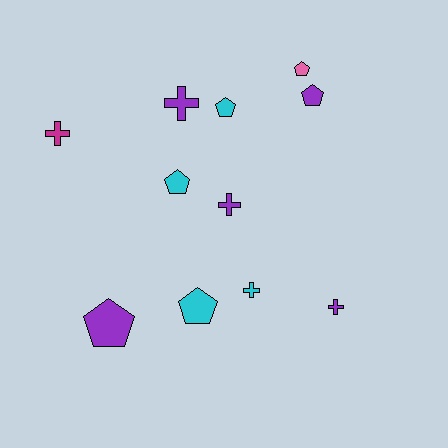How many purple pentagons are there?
There are 2 purple pentagons.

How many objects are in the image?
There are 11 objects.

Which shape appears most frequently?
Pentagon, with 6 objects.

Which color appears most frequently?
Purple, with 5 objects.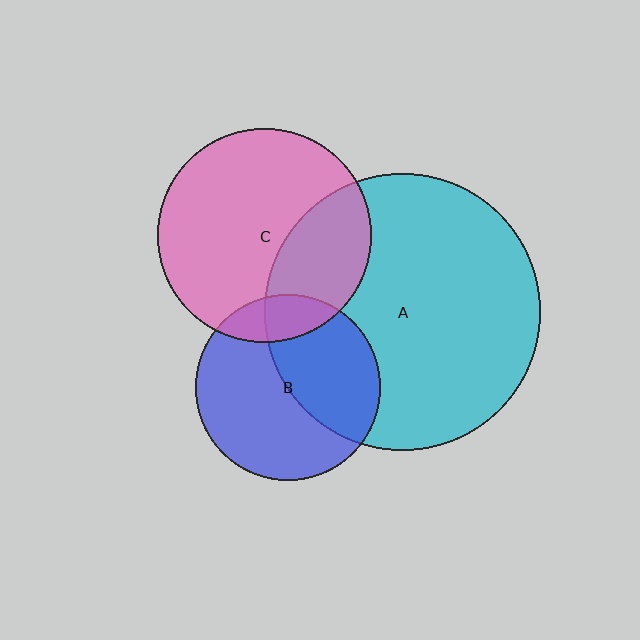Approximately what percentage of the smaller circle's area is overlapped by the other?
Approximately 30%.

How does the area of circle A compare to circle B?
Approximately 2.2 times.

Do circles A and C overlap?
Yes.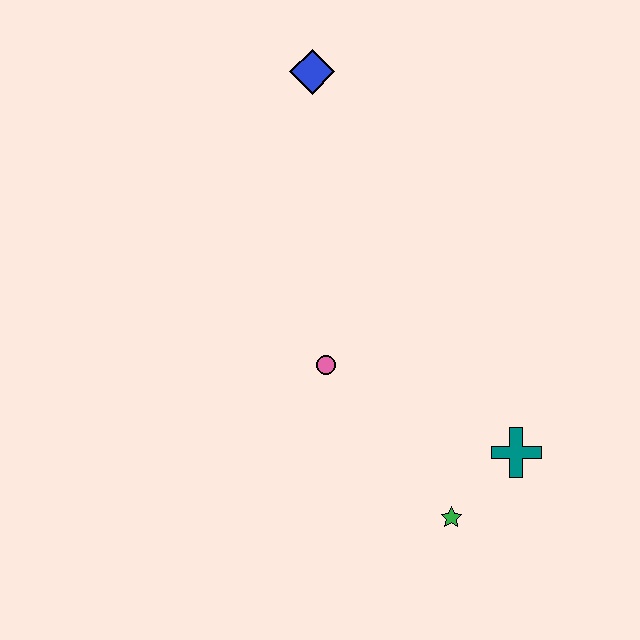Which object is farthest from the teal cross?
The blue diamond is farthest from the teal cross.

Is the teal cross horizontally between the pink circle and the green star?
No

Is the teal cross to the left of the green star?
No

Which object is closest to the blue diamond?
The pink circle is closest to the blue diamond.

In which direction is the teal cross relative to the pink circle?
The teal cross is to the right of the pink circle.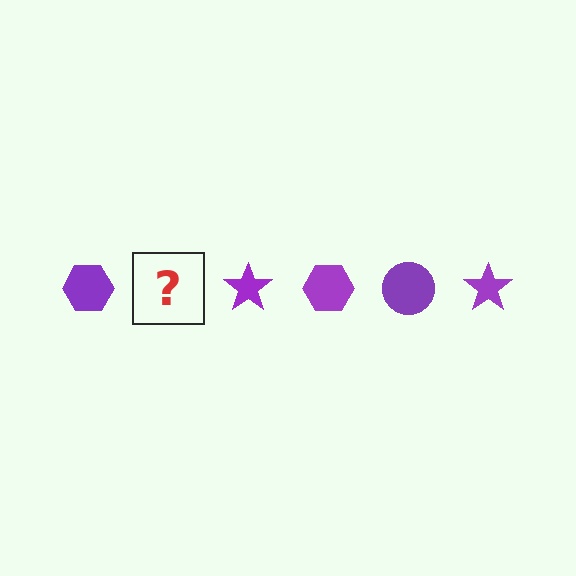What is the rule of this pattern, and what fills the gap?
The rule is that the pattern cycles through hexagon, circle, star shapes in purple. The gap should be filled with a purple circle.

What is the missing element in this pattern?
The missing element is a purple circle.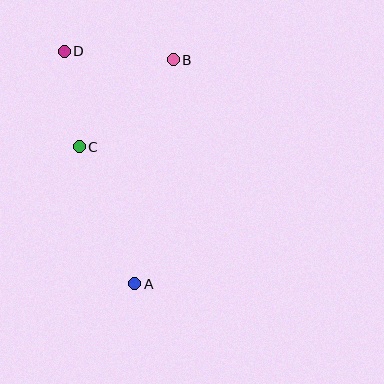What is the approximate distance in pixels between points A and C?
The distance between A and C is approximately 148 pixels.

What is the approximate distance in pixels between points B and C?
The distance between B and C is approximately 128 pixels.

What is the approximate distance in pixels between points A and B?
The distance between A and B is approximately 227 pixels.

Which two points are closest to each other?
Points C and D are closest to each other.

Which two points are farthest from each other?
Points A and D are farthest from each other.